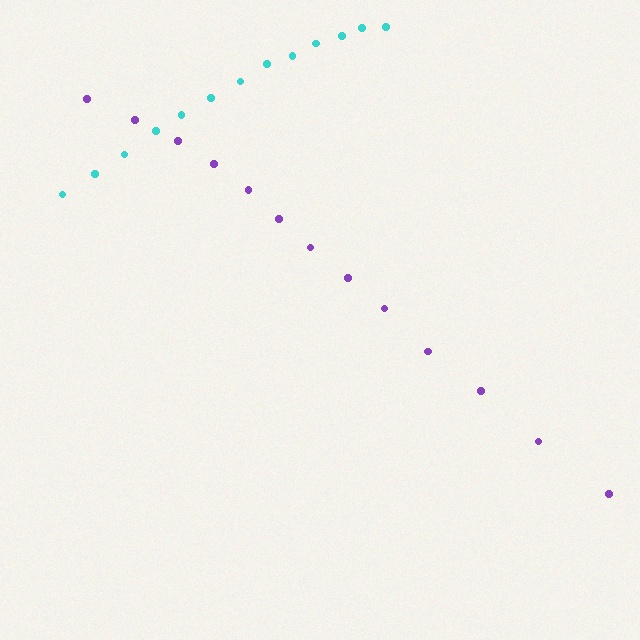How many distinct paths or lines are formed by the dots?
There are 2 distinct paths.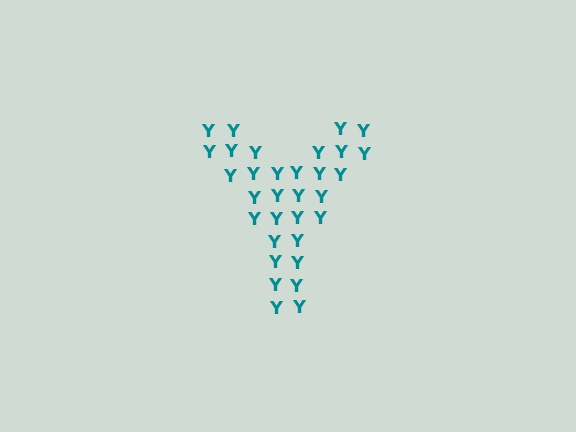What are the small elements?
The small elements are letter Y's.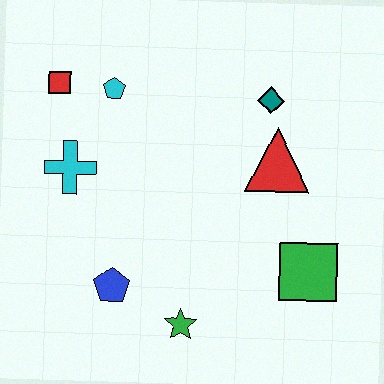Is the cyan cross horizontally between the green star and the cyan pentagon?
No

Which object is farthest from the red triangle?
The red square is farthest from the red triangle.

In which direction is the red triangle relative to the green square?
The red triangle is above the green square.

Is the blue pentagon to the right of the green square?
No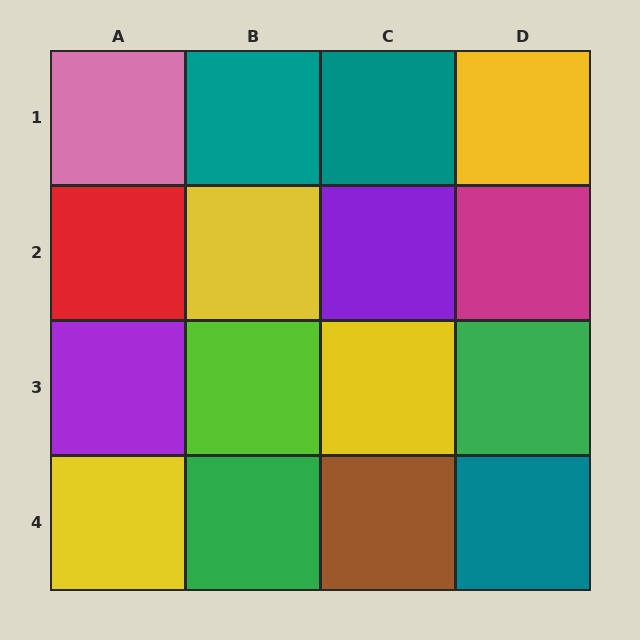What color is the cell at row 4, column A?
Yellow.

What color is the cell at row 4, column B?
Green.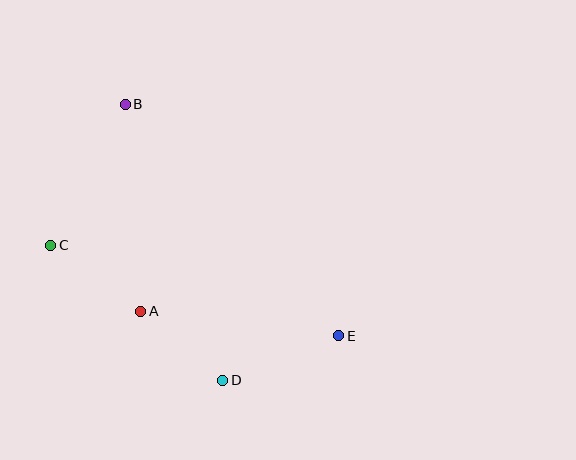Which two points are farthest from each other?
Points B and E are farthest from each other.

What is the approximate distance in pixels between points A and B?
The distance between A and B is approximately 208 pixels.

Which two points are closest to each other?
Points A and D are closest to each other.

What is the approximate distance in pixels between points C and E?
The distance between C and E is approximately 302 pixels.